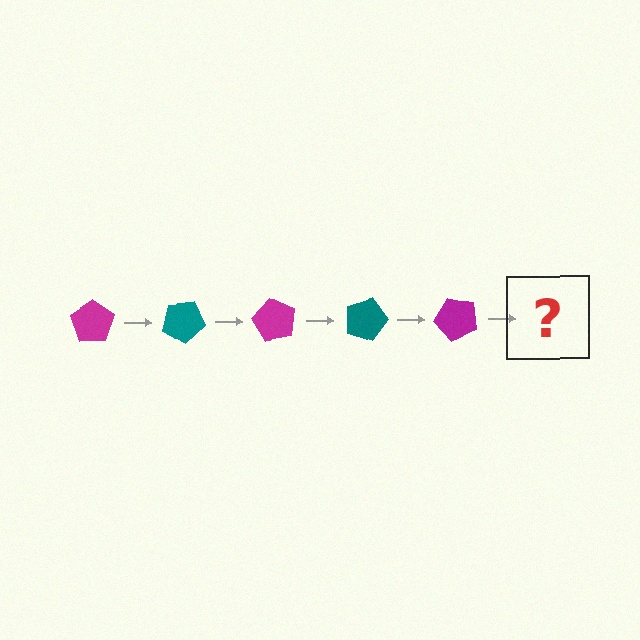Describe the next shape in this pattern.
It should be a teal pentagon, rotated 150 degrees from the start.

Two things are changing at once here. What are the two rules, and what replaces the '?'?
The two rules are that it rotates 30 degrees each step and the color cycles through magenta and teal. The '?' should be a teal pentagon, rotated 150 degrees from the start.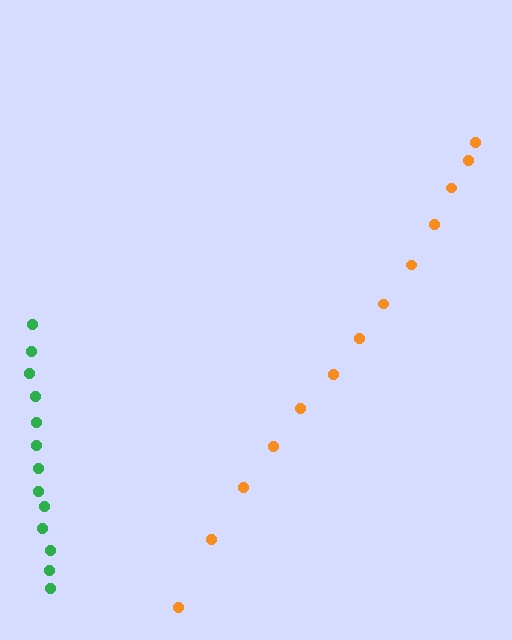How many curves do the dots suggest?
There are 2 distinct paths.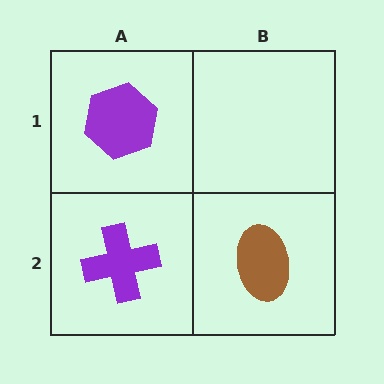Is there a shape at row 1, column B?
No, that cell is empty.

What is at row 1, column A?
A purple hexagon.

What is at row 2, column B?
A brown ellipse.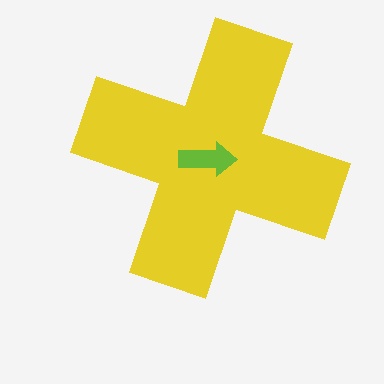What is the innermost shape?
The lime arrow.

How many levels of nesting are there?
2.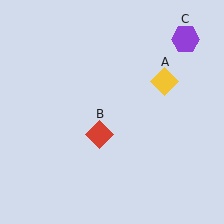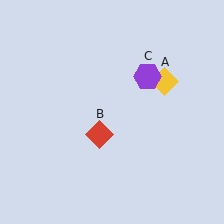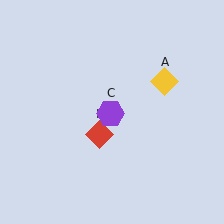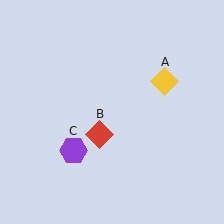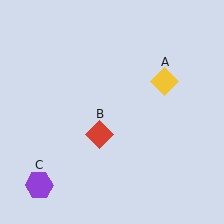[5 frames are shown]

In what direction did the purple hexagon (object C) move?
The purple hexagon (object C) moved down and to the left.